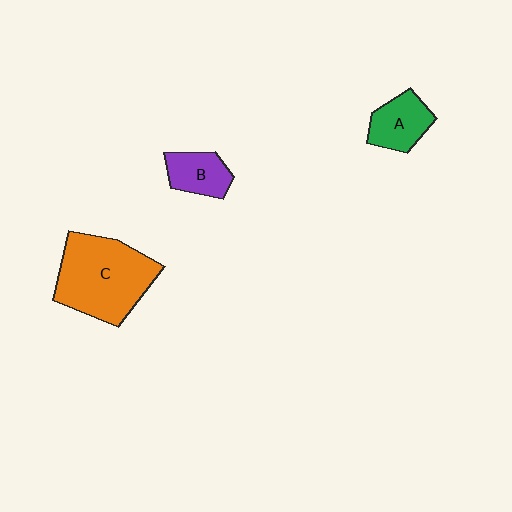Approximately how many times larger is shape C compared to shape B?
Approximately 2.7 times.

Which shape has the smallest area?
Shape B (purple).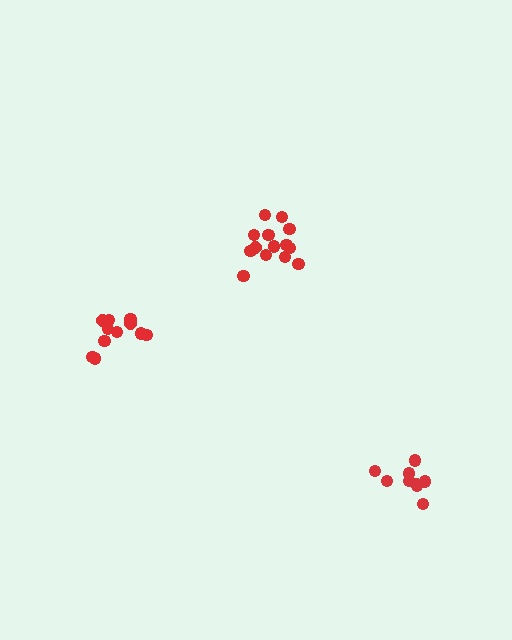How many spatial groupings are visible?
There are 3 spatial groupings.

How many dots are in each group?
Group 1: 14 dots, Group 2: 9 dots, Group 3: 11 dots (34 total).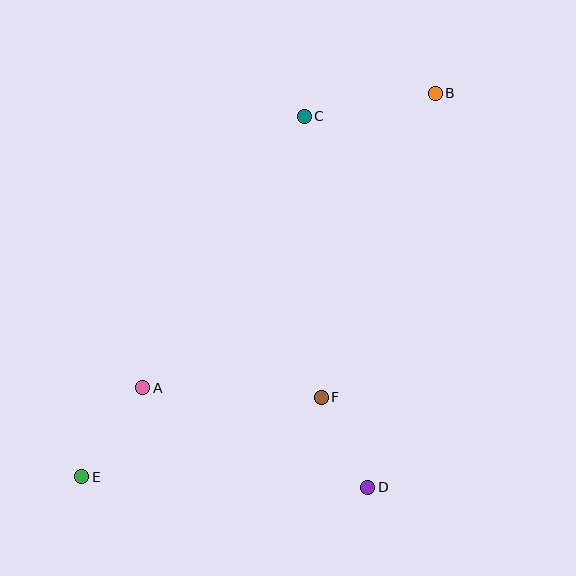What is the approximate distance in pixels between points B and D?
The distance between B and D is approximately 400 pixels.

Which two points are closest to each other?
Points D and F are closest to each other.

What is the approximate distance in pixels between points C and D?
The distance between C and D is approximately 376 pixels.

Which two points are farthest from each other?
Points B and E are farthest from each other.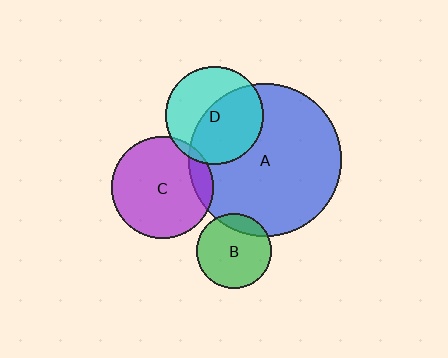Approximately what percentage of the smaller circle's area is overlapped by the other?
Approximately 15%.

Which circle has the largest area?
Circle A (blue).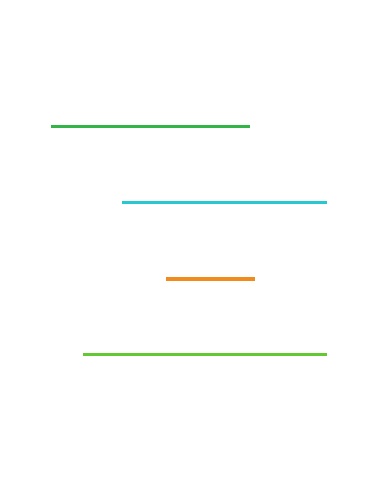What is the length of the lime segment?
The lime segment is approximately 243 pixels long.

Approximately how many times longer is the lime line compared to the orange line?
The lime line is approximately 2.8 times the length of the orange line.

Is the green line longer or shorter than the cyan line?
The cyan line is longer than the green line.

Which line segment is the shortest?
The orange line is the shortest at approximately 88 pixels.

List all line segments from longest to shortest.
From longest to shortest: lime, cyan, green, orange.